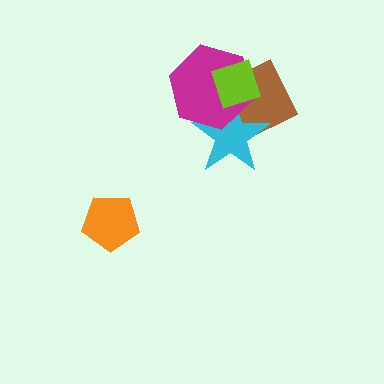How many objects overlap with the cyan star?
3 objects overlap with the cyan star.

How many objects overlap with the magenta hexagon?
3 objects overlap with the magenta hexagon.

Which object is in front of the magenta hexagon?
The lime diamond is in front of the magenta hexagon.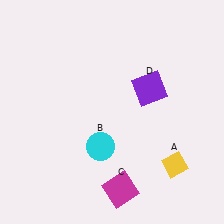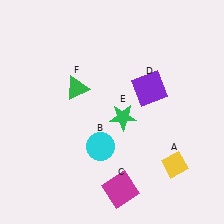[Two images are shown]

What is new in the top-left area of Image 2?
A green triangle (F) was added in the top-left area of Image 2.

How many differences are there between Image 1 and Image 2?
There are 2 differences between the two images.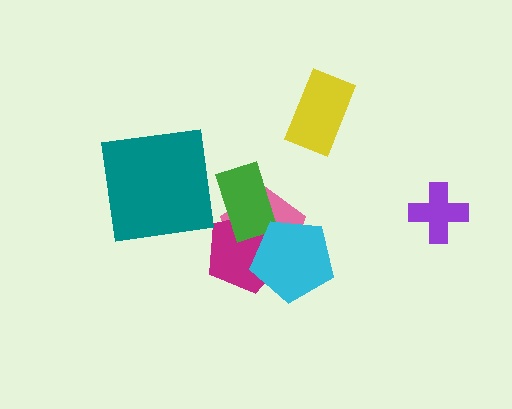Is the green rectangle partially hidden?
No, no other shape covers it.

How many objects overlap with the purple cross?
0 objects overlap with the purple cross.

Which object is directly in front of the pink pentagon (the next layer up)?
The magenta pentagon is directly in front of the pink pentagon.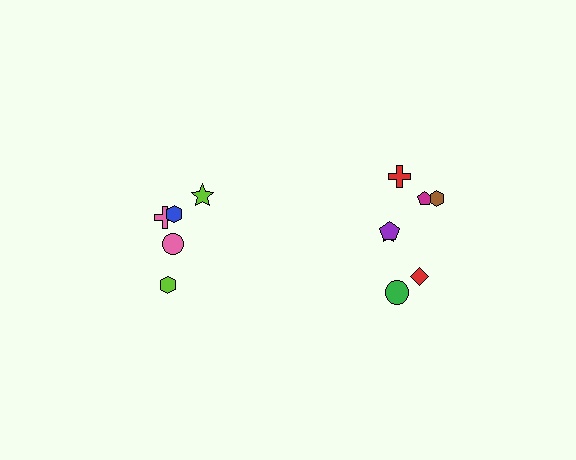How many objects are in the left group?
There are 5 objects.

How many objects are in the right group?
There are 7 objects.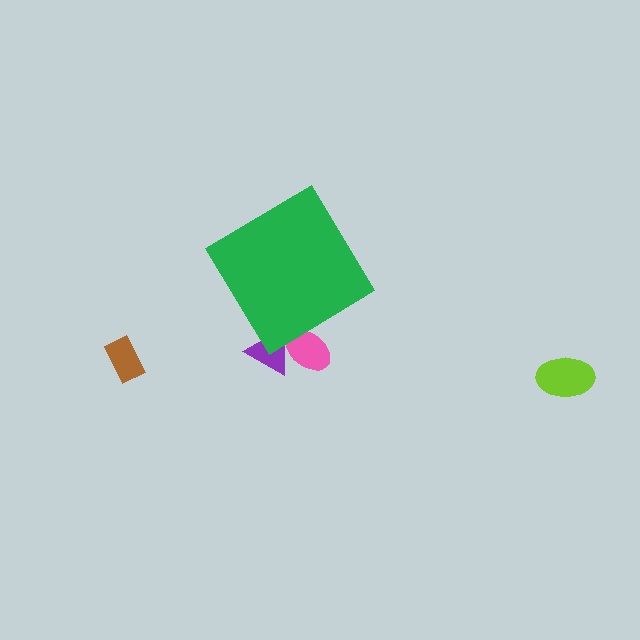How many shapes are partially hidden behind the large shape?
2 shapes are partially hidden.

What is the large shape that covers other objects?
A green diamond.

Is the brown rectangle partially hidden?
No, the brown rectangle is fully visible.